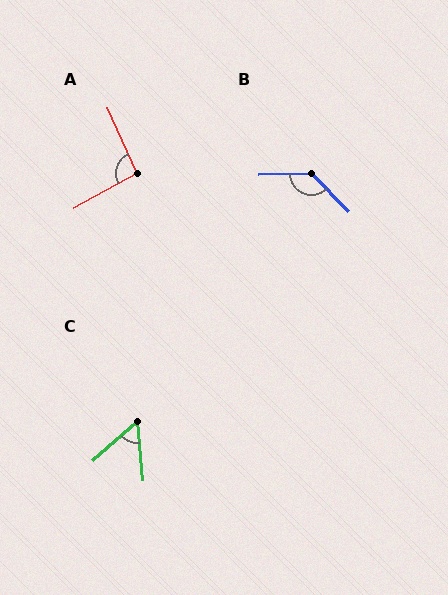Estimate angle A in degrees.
Approximately 95 degrees.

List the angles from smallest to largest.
C (54°), A (95°), B (134°).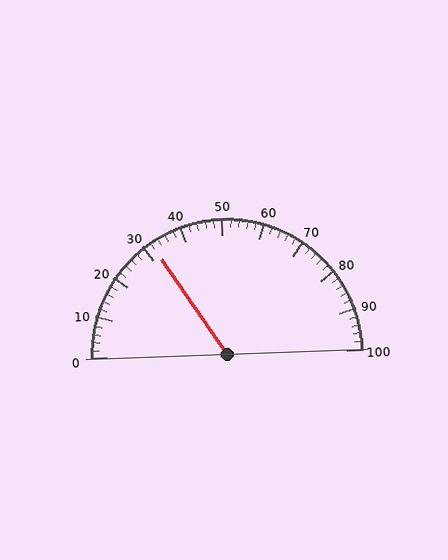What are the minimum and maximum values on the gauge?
The gauge ranges from 0 to 100.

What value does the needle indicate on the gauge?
The needle indicates approximately 32.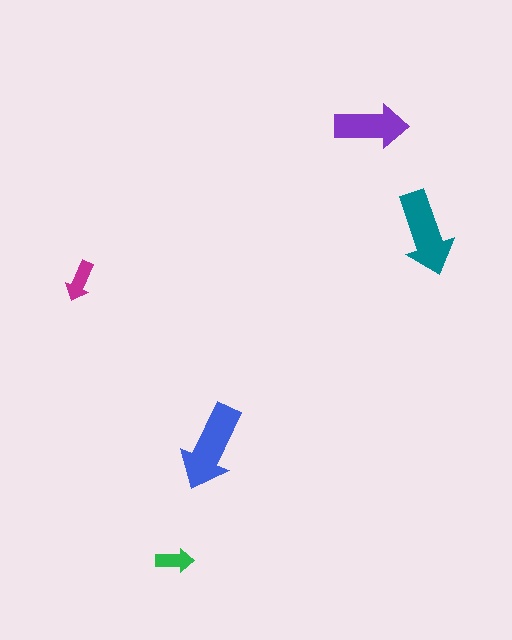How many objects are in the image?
There are 5 objects in the image.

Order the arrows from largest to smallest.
the blue one, the teal one, the purple one, the magenta one, the green one.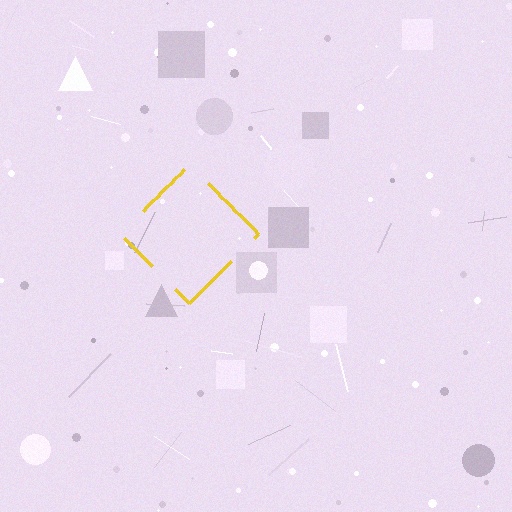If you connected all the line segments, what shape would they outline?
They would outline a diamond.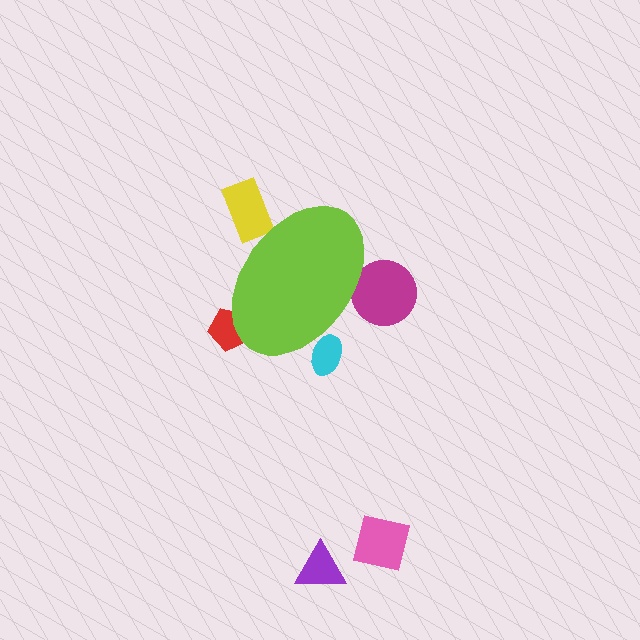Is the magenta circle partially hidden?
Yes, the magenta circle is partially hidden behind the lime ellipse.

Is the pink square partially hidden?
No, the pink square is fully visible.